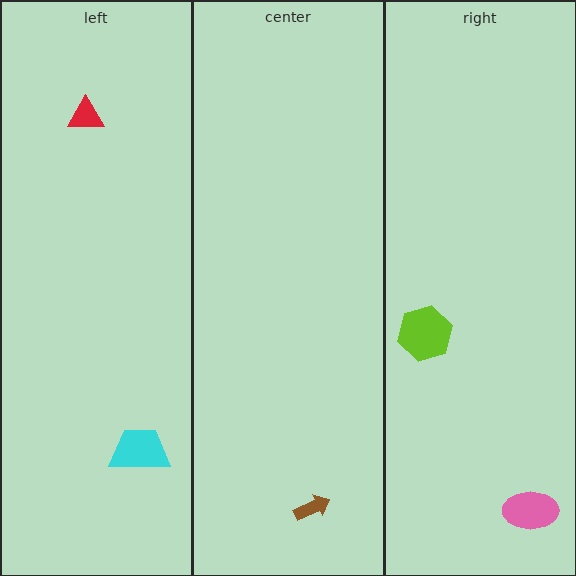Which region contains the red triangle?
The left region.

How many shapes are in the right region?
2.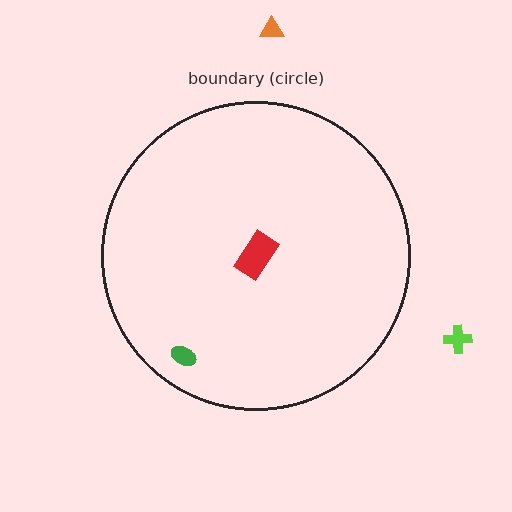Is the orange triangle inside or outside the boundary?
Outside.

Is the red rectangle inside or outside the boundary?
Inside.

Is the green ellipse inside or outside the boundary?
Inside.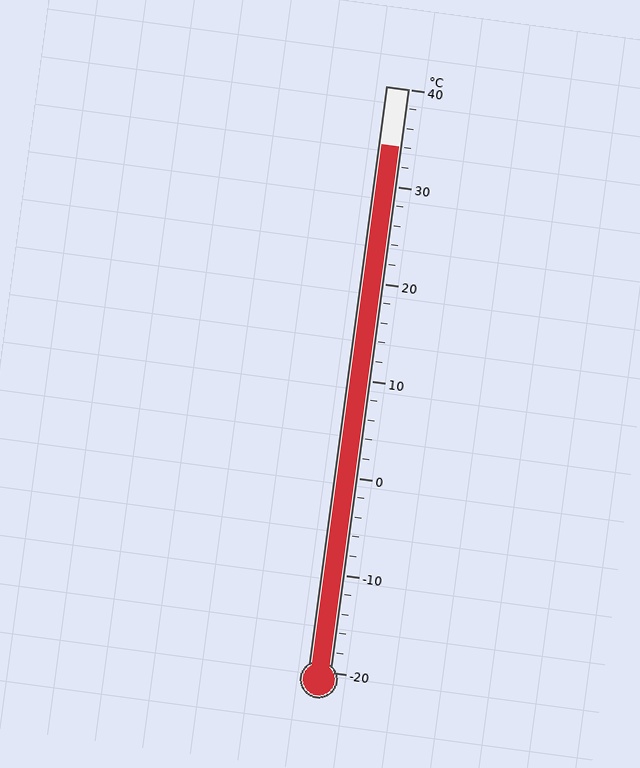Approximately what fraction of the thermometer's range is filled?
The thermometer is filled to approximately 90% of its range.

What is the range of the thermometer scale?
The thermometer scale ranges from -20°C to 40°C.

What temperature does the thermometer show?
The thermometer shows approximately 34°C.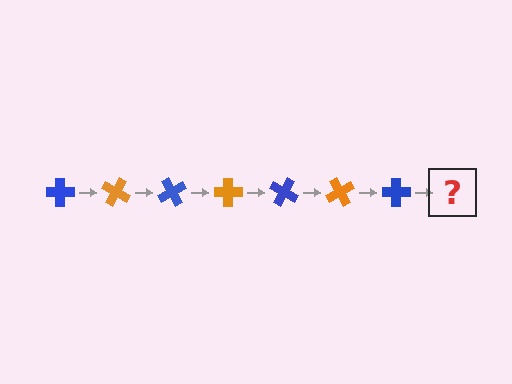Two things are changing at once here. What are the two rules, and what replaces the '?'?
The two rules are that it rotates 30 degrees each step and the color cycles through blue and orange. The '?' should be an orange cross, rotated 210 degrees from the start.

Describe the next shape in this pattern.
It should be an orange cross, rotated 210 degrees from the start.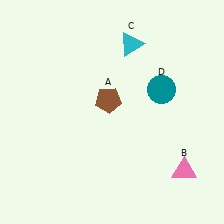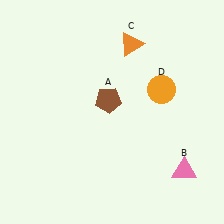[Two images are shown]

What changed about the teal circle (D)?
In Image 1, D is teal. In Image 2, it changed to orange.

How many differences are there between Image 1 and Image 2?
There are 2 differences between the two images.